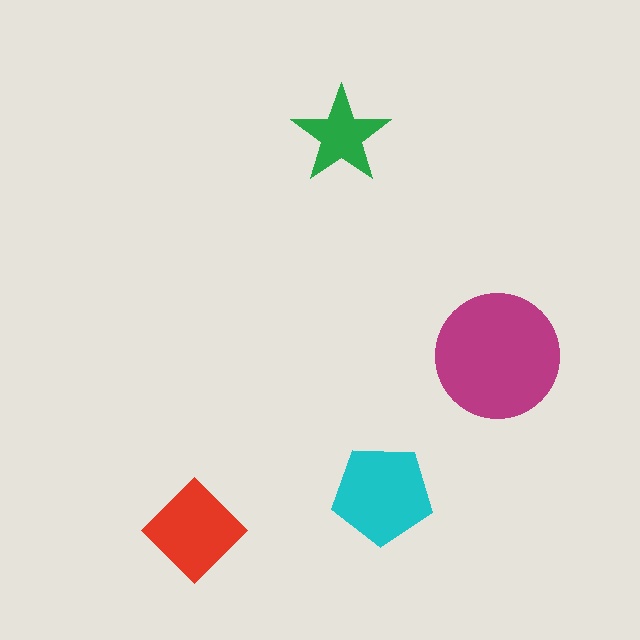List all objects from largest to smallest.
The magenta circle, the cyan pentagon, the red diamond, the green star.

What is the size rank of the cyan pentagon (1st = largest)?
2nd.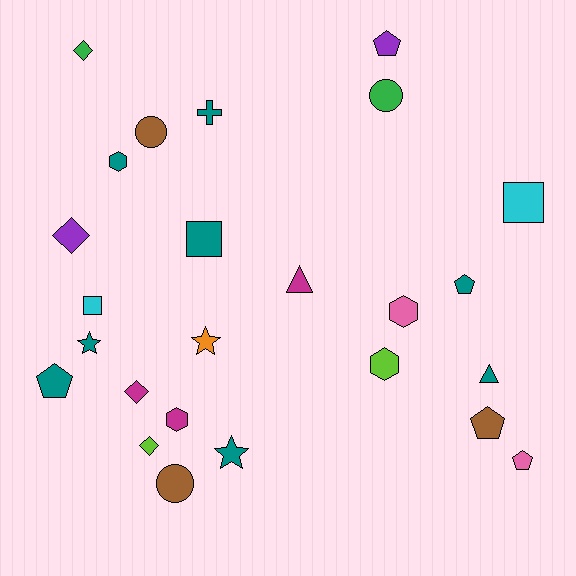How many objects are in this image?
There are 25 objects.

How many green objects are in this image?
There are 2 green objects.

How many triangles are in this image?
There are 2 triangles.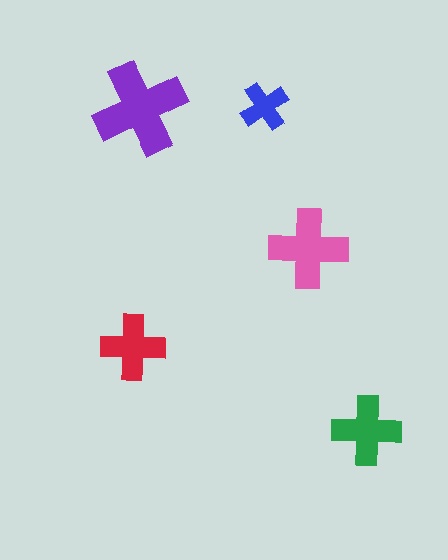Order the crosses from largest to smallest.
the purple one, the pink one, the green one, the red one, the blue one.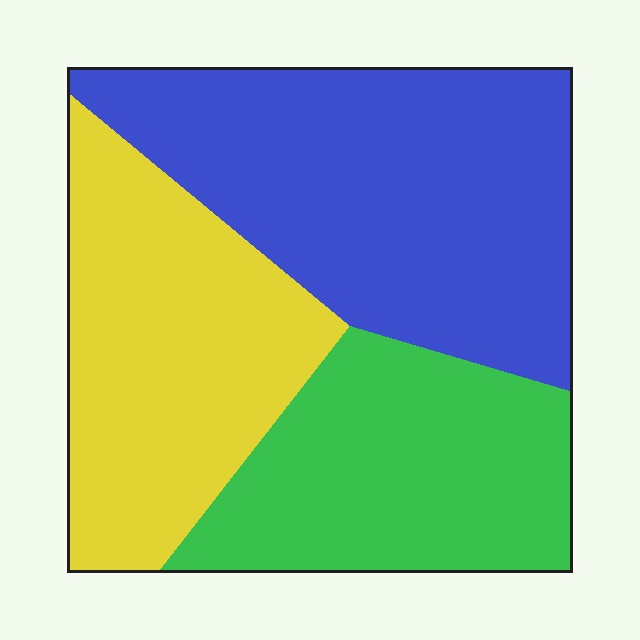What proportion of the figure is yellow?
Yellow covers around 30% of the figure.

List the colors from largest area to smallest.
From largest to smallest: blue, yellow, green.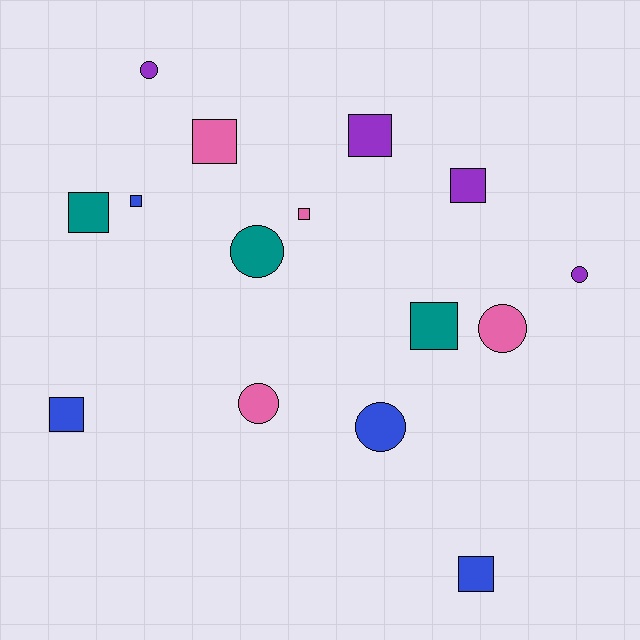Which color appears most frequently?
Pink, with 4 objects.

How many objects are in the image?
There are 15 objects.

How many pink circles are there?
There are 2 pink circles.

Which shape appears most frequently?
Square, with 9 objects.